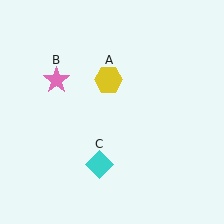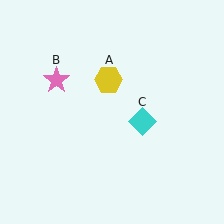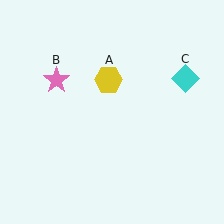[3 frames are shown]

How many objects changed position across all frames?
1 object changed position: cyan diamond (object C).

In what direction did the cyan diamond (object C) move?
The cyan diamond (object C) moved up and to the right.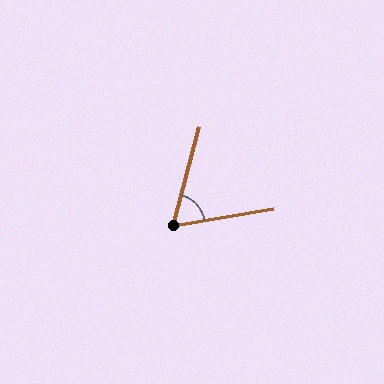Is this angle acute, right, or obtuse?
It is acute.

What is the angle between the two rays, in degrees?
Approximately 65 degrees.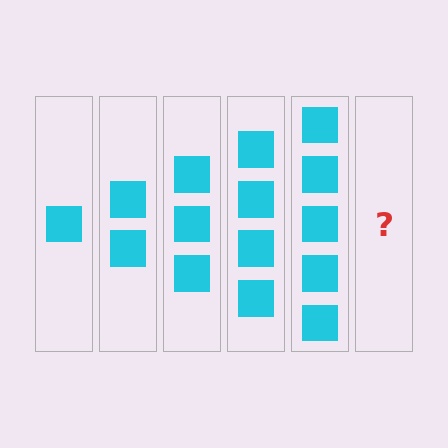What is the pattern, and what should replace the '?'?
The pattern is that each step adds one more square. The '?' should be 6 squares.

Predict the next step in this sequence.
The next step is 6 squares.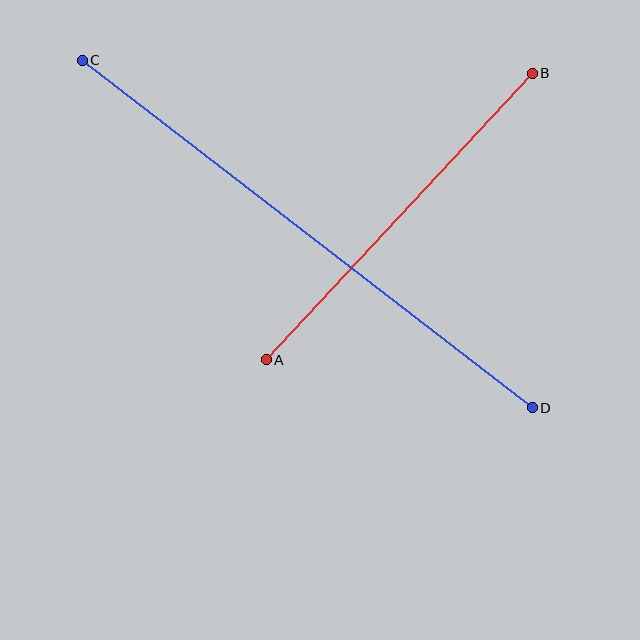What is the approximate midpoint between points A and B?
The midpoint is at approximately (399, 217) pixels.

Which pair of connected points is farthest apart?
Points C and D are farthest apart.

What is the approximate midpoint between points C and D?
The midpoint is at approximately (307, 234) pixels.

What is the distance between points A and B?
The distance is approximately 391 pixels.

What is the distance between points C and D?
The distance is approximately 568 pixels.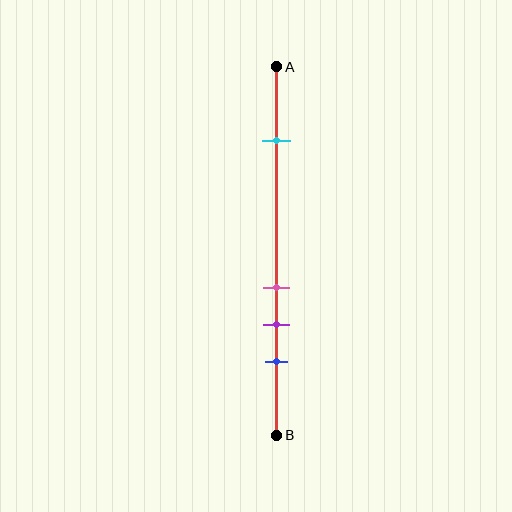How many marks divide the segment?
There are 4 marks dividing the segment.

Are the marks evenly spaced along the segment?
No, the marks are not evenly spaced.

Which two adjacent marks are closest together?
The pink and purple marks are the closest adjacent pair.